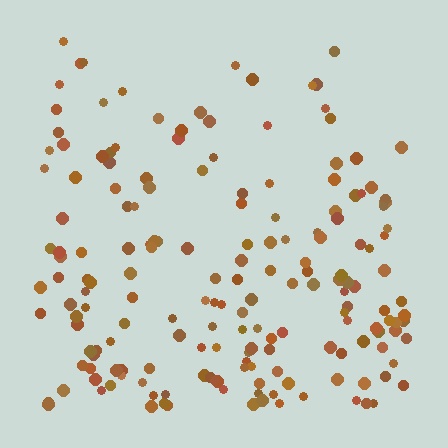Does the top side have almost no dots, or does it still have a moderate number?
Still a moderate number, just noticeably fewer than the bottom.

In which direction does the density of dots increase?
From top to bottom, with the bottom side densest.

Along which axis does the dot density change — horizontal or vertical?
Vertical.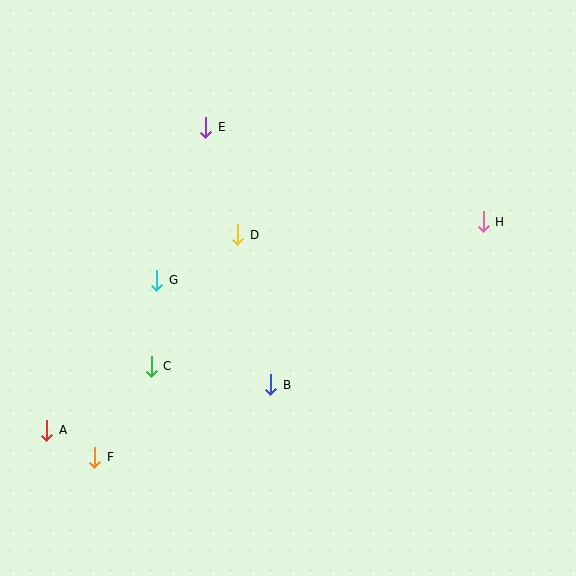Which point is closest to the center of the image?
Point D at (238, 235) is closest to the center.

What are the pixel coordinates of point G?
Point G is at (157, 280).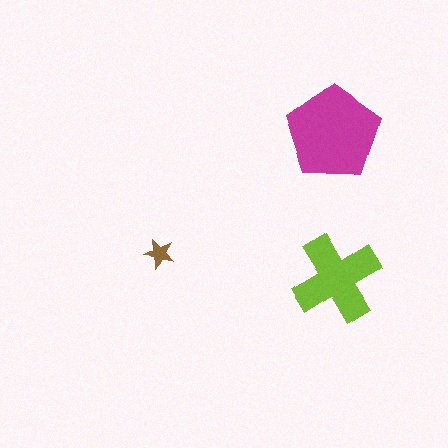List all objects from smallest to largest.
The brown star, the lime cross, the magenta pentagon.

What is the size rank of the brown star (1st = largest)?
3rd.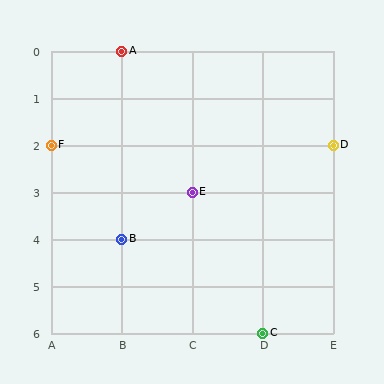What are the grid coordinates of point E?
Point E is at grid coordinates (C, 3).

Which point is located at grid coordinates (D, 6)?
Point C is at (D, 6).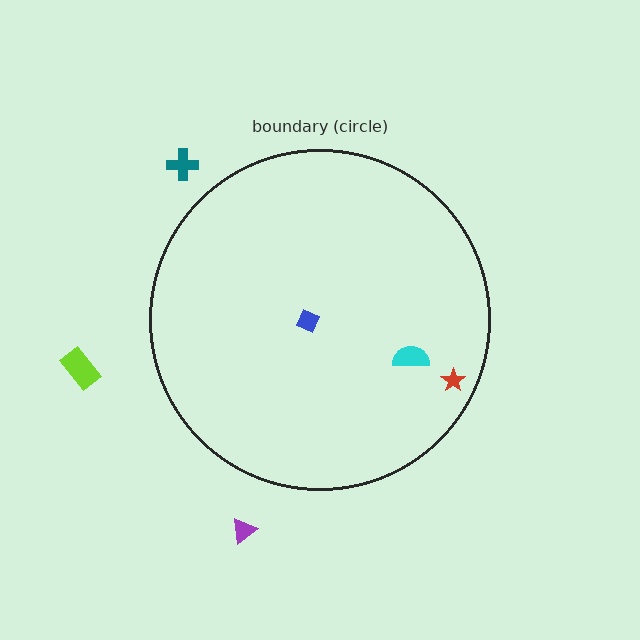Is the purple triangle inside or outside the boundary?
Outside.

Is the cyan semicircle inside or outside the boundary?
Inside.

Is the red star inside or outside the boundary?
Inside.